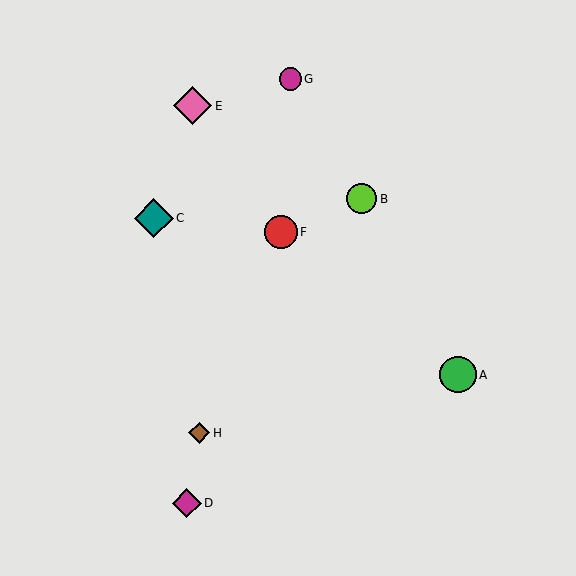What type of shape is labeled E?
Shape E is a pink diamond.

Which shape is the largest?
The teal diamond (labeled C) is the largest.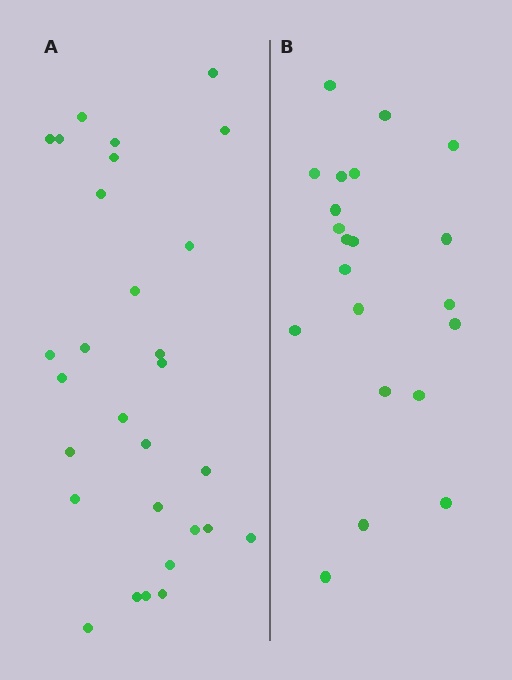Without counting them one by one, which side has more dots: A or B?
Region A (the left region) has more dots.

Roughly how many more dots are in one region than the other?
Region A has roughly 8 or so more dots than region B.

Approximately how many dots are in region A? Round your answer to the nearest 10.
About 30 dots. (The exact count is 29, which rounds to 30.)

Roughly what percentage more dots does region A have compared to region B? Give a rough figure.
About 40% more.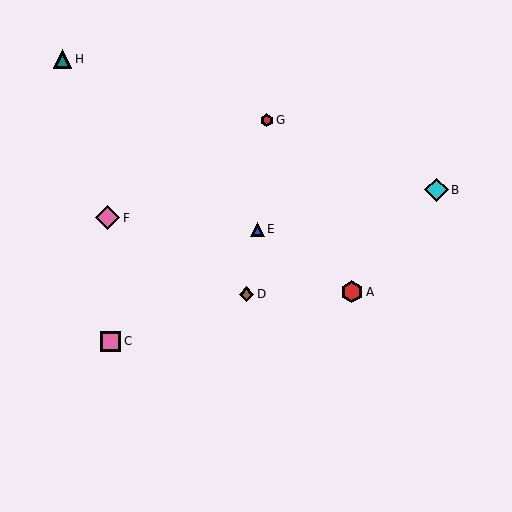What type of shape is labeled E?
Shape E is a blue triangle.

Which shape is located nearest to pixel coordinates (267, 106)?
The red hexagon (labeled G) at (267, 120) is nearest to that location.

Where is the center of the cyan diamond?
The center of the cyan diamond is at (437, 190).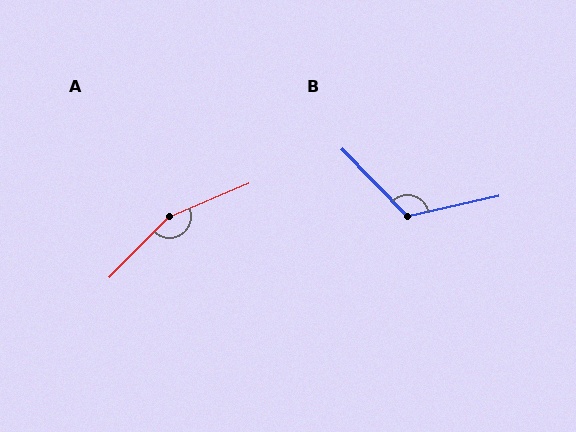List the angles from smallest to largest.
B (121°), A (157°).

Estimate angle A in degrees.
Approximately 157 degrees.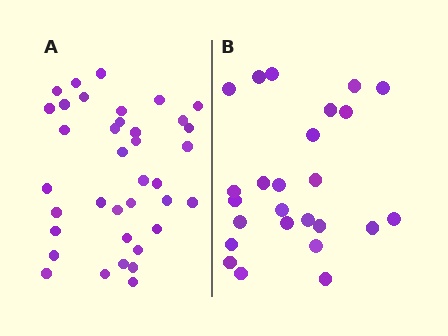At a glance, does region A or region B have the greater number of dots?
Region A (the left region) has more dots.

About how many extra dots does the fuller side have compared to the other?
Region A has roughly 12 or so more dots than region B.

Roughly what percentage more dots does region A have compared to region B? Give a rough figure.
About 50% more.